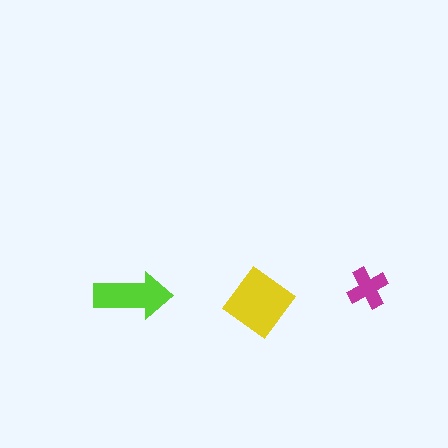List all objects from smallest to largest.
The magenta cross, the lime arrow, the yellow diamond.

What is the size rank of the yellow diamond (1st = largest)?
1st.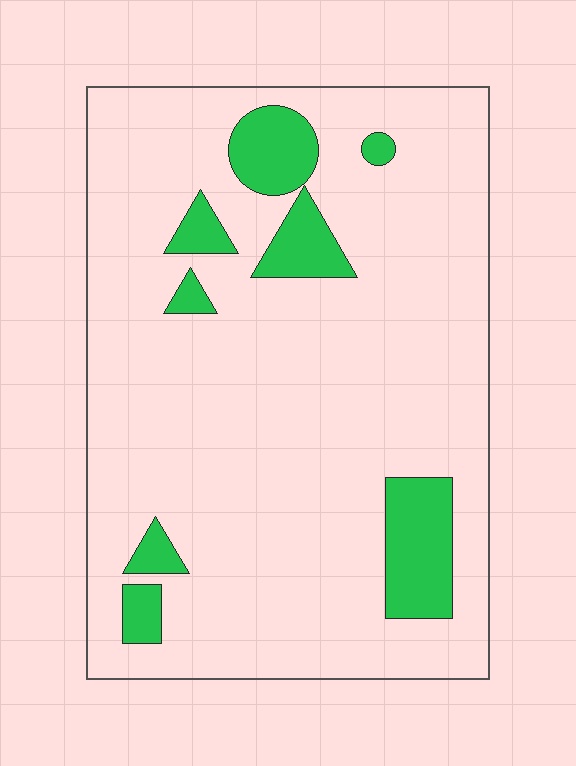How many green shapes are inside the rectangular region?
8.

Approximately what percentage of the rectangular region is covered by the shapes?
Approximately 15%.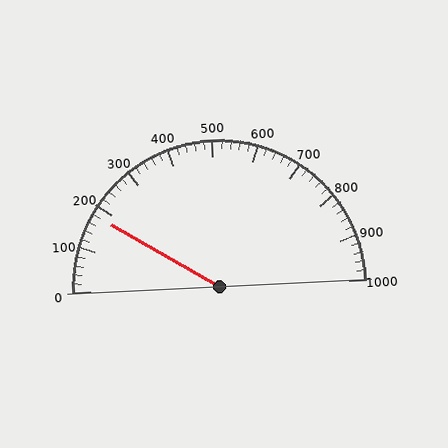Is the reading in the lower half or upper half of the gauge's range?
The reading is in the lower half of the range (0 to 1000).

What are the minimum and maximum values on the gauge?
The gauge ranges from 0 to 1000.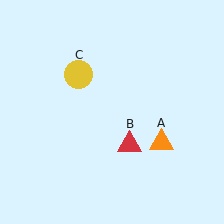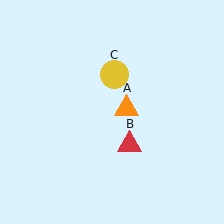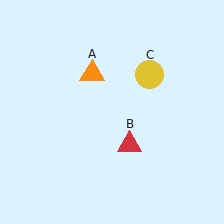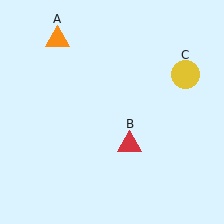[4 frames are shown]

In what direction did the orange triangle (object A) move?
The orange triangle (object A) moved up and to the left.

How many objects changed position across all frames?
2 objects changed position: orange triangle (object A), yellow circle (object C).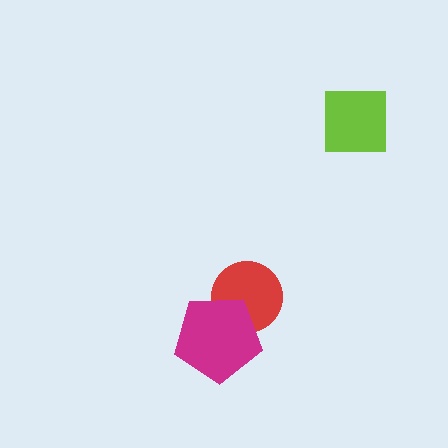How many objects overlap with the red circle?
1 object overlaps with the red circle.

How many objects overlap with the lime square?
0 objects overlap with the lime square.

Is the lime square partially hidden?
No, no other shape covers it.